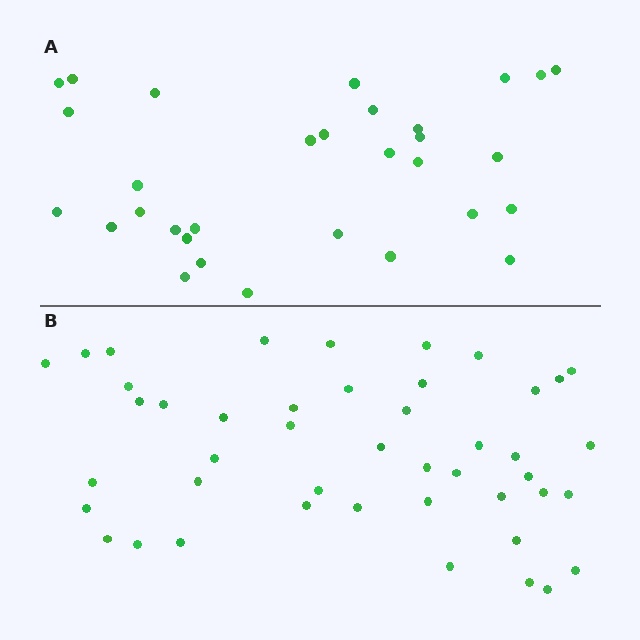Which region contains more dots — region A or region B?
Region B (the bottom region) has more dots.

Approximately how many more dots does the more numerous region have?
Region B has approximately 15 more dots than region A.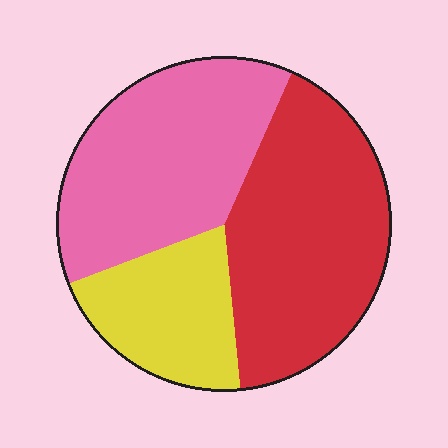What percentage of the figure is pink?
Pink covers about 40% of the figure.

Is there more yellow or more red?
Red.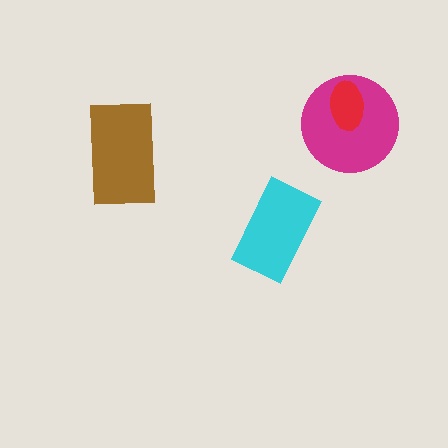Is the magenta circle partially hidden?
Yes, it is partially covered by another shape.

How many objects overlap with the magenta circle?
1 object overlaps with the magenta circle.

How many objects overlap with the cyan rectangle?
0 objects overlap with the cyan rectangle.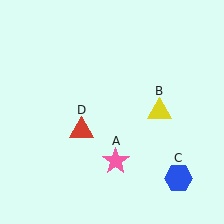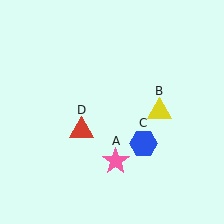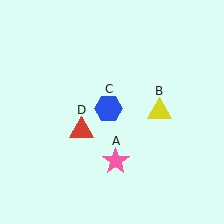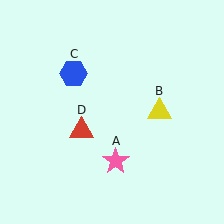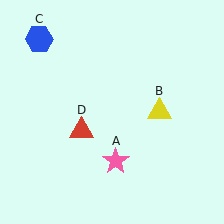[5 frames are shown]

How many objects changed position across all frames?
1 object changed position: blue hexagon (object C).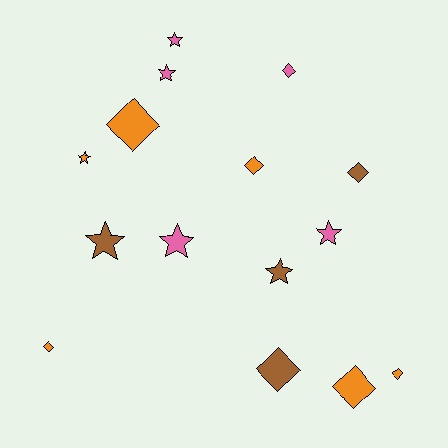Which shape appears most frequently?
Diamond, with 8 objects.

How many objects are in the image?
There are 15 objects.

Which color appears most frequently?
Orange, with 6 objects.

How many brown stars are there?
There are 2 brown stars.